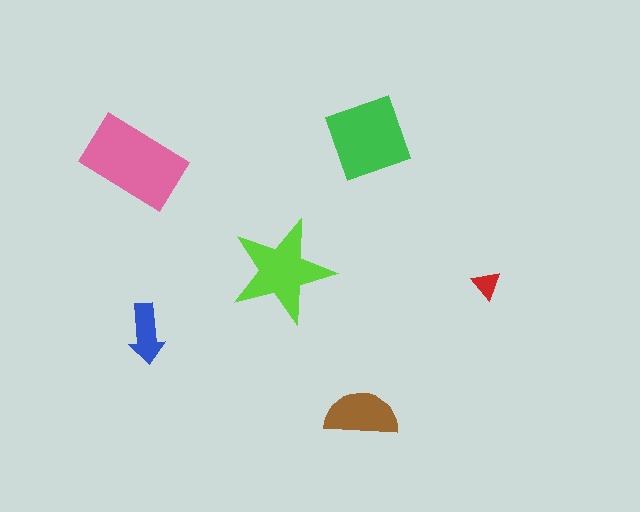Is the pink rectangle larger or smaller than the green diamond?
Larger.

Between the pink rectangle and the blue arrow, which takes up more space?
The pink rectangle.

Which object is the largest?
The pink rectangle.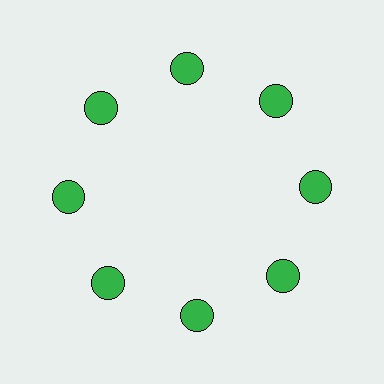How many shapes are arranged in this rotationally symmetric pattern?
There are 8 shapes, arranged in 8 groups of 1.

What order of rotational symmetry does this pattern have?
This pattern has 8-fold rotational symmetry.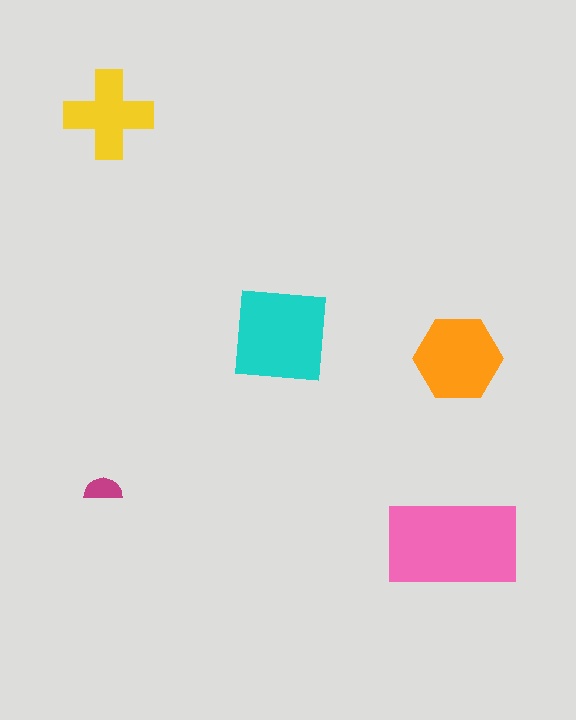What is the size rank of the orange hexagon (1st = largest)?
3rd.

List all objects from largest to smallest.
The pink rectangle, the cyan square, the orange hexagon, the yellow cross, the magenta semicircle.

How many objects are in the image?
There are 5 objects in the image.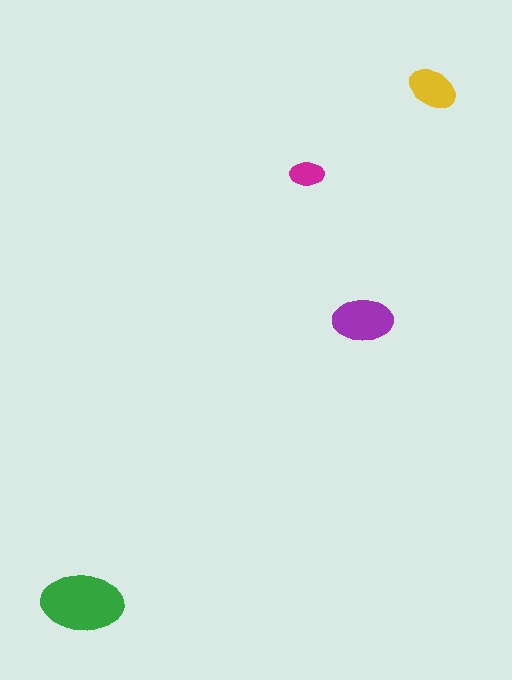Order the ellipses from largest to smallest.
the green one, the purple one, the yellow one, the magenta one.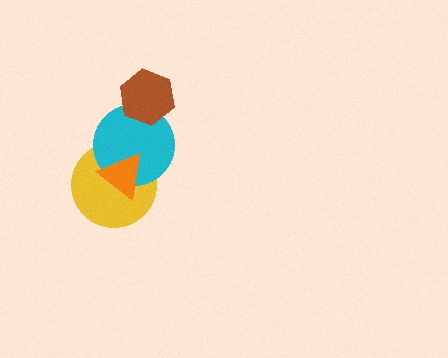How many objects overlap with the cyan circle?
3 objects overlap with the cyan circle.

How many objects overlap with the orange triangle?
2 objects overlap with the orange triangle.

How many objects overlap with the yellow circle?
2 objects overlap with the yellow circle.